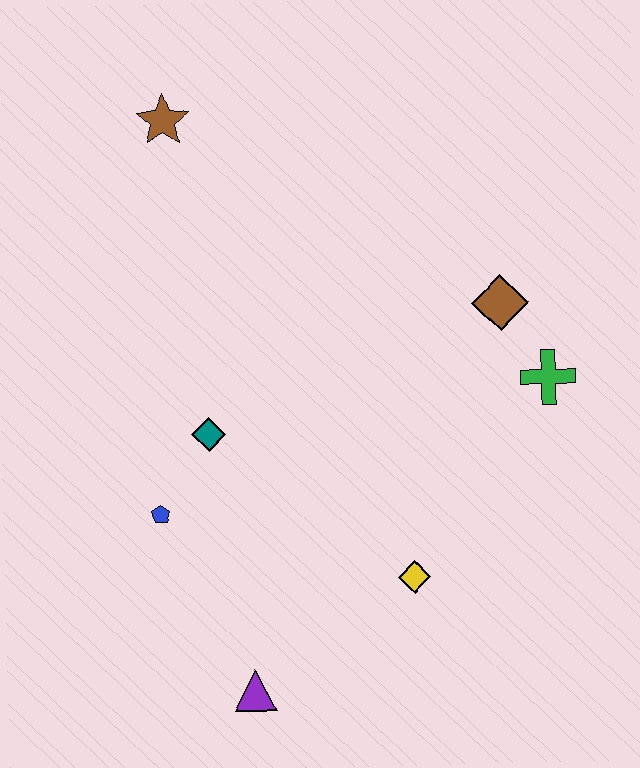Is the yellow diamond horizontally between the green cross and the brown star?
Yes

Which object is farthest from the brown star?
The purple triangle is farthest from the brown star.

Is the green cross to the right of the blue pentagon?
Yes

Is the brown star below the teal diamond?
No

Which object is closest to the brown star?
The teal diamond is closest to the brown star.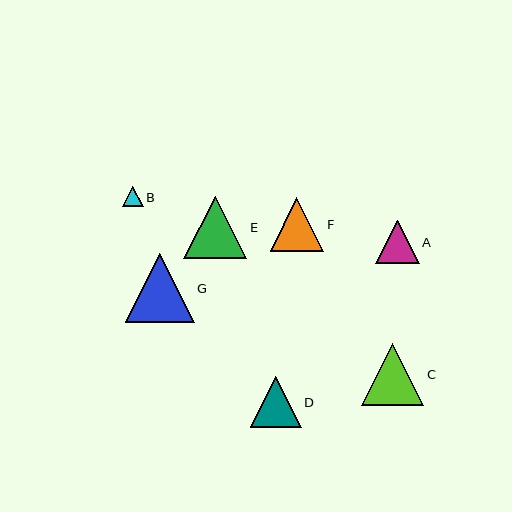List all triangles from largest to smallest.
From largest to smallest: G, E, C, F, D, A, B.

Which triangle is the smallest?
Triangle B is the smallest with a size of approximately 21 pixels.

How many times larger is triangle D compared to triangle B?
Triangle D is approximately 2.4 times the size of triangle B.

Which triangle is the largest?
Triangle G is the largest with a size of approximately 69 pixels.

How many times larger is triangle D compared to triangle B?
Triangle D is approximately 2.4 times the size of triangle B.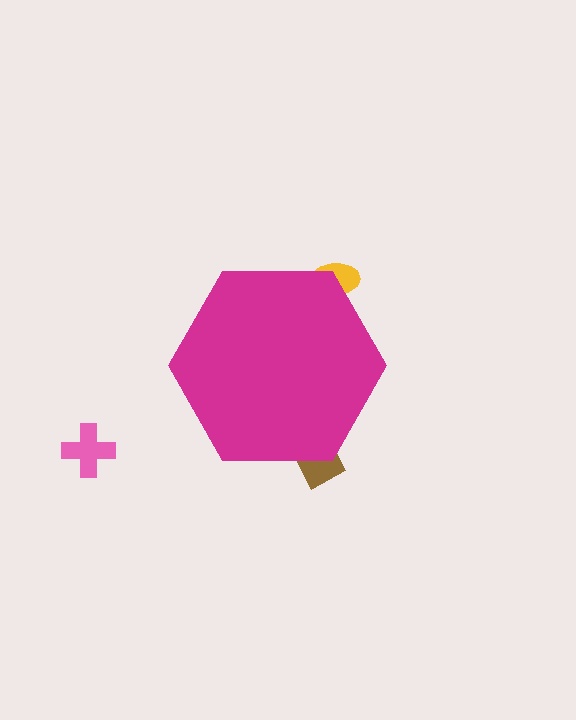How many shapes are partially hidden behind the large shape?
2 shapes are partially hidden.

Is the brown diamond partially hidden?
Yes, the brown diamond is partially hidden behind the magenta hexagon.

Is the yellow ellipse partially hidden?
Yes, the yellow ellipse is partially hidden behind the magenta hexagon.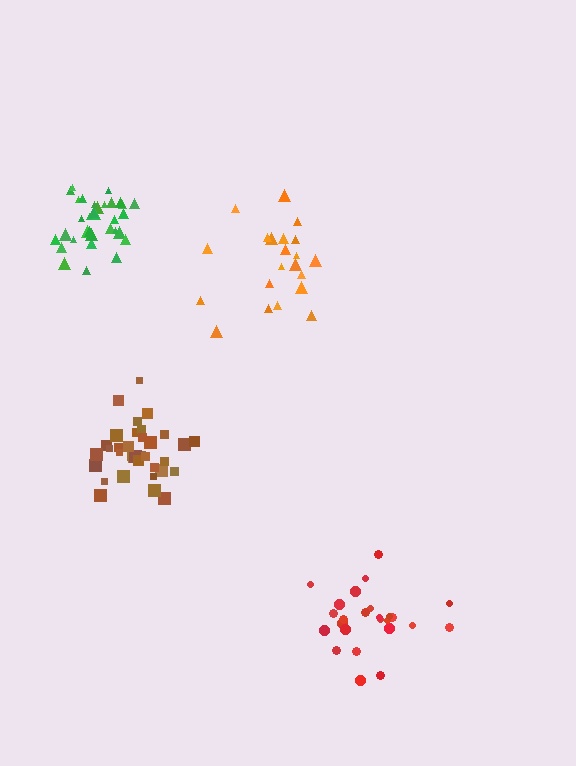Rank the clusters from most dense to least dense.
green, brown, red, orange.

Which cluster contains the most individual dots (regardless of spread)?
Brown (35).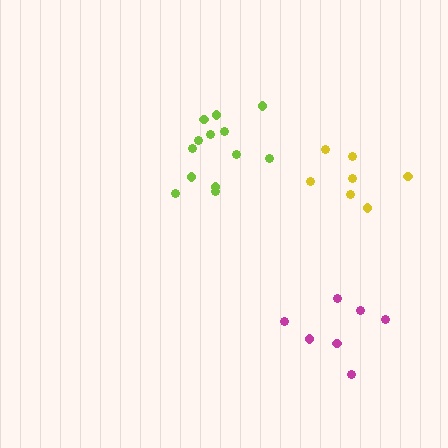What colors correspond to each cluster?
The clusters are colored: lime, yellow, magenta.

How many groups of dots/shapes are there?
There are 3 groups.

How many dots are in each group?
Group 1: 13 dots, Group 2: 7 dots, Group 3: 7 dots (27 total).